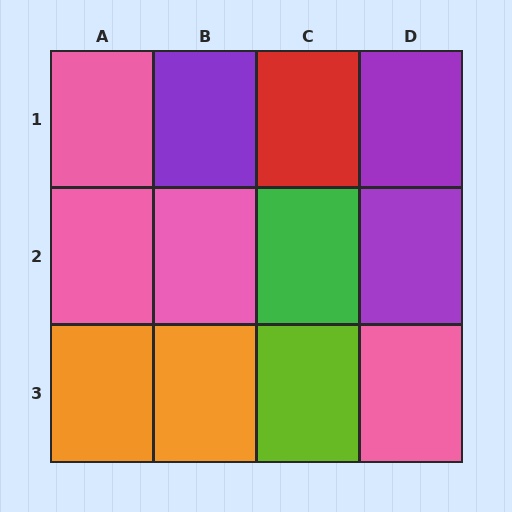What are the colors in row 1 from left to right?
Pink, purple, red, purple.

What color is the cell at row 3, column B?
Orange.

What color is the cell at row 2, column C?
Green.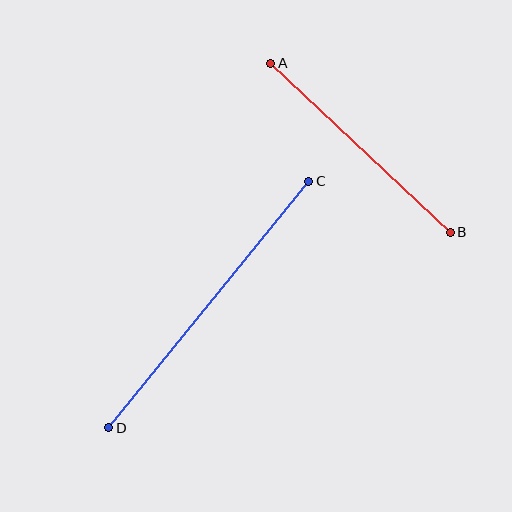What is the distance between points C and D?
The distance is approximately 317 pixels.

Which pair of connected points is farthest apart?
Points C and D are farthest apart.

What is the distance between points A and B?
The distance is approximately 246 pixels.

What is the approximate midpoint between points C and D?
The midpoint is at approximately (209, 304) pixels.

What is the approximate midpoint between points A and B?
The midpoint is at approximately (360, 148) pixels.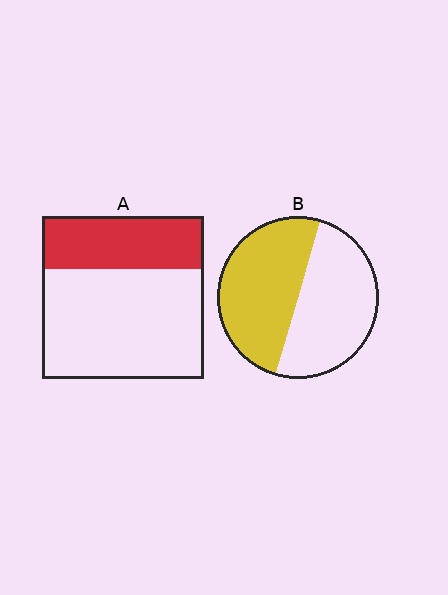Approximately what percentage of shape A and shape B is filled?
A is approximately 35% and B is approximately 50%.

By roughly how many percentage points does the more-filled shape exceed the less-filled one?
By roughly 15 percentage points (B over A).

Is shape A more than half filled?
No.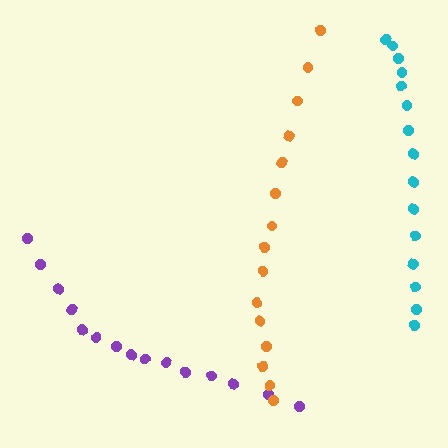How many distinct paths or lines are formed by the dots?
There are 3 distinct paths.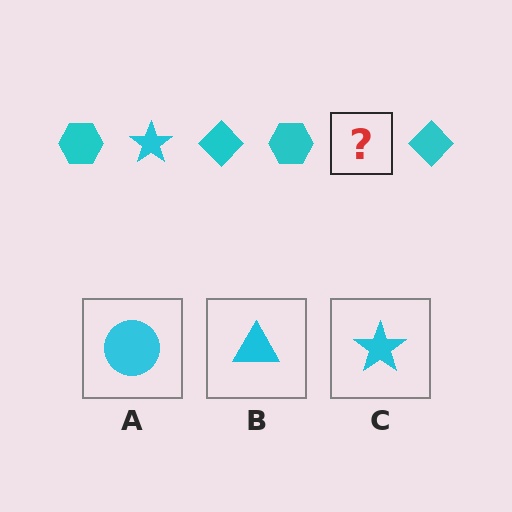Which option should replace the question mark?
Option C.